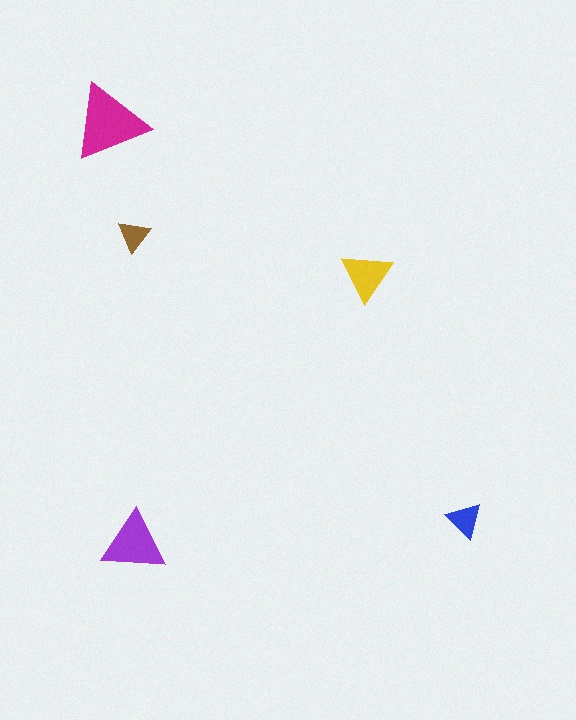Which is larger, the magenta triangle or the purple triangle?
The magenta one.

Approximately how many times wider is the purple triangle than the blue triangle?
About 1.5 times wider.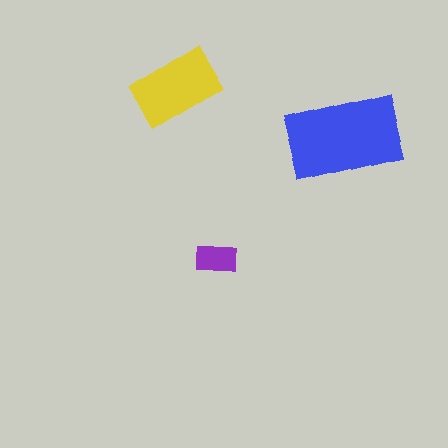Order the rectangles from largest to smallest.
the blue one, the yellow one, the purple one.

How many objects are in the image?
There are 3 objects in the image.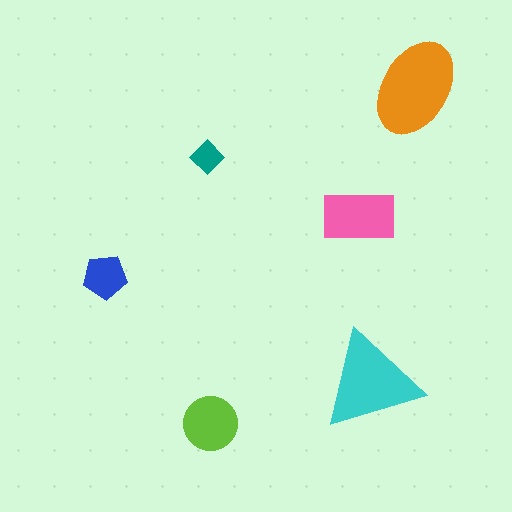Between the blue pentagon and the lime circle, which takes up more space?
The lime circle.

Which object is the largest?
The orange ellipse.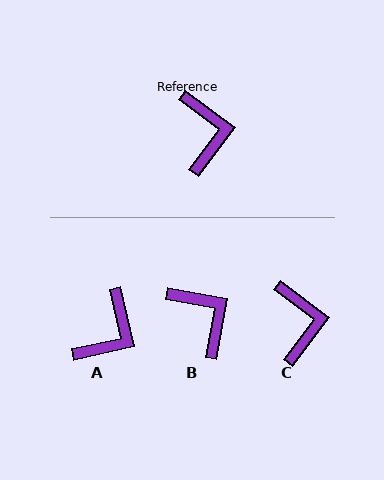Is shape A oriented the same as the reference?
No, it is off by about 41 degrees.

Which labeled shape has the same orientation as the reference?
C.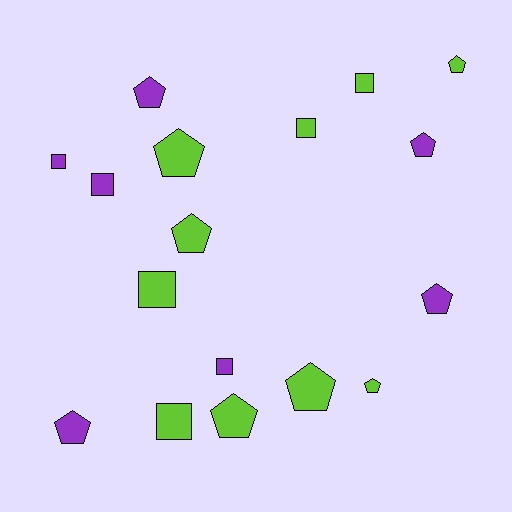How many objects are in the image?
There are 17 objects.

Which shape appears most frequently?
Pentagon, with 10 objects.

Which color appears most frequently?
Lime, with 10 objects.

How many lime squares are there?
There are 4 lime squares.